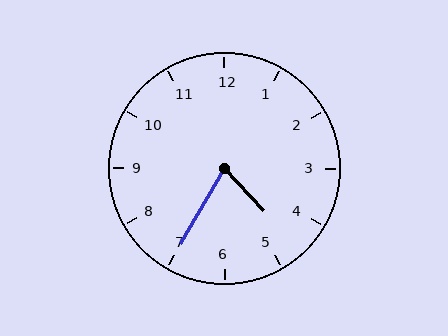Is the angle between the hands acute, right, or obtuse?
It is acute.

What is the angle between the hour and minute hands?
Approximately 72 degrees.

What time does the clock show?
4:35.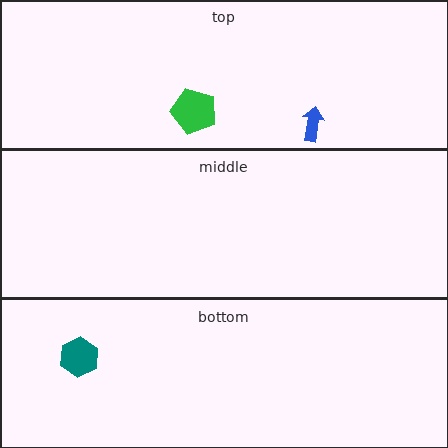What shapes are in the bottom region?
The teal hexagon.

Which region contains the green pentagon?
The top region.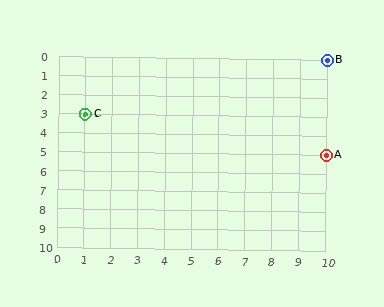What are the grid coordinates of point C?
Point C is at grid coordinates (1, 3).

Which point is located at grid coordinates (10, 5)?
Point A is at (10, 5).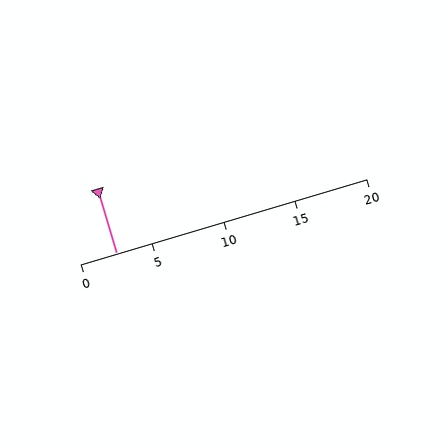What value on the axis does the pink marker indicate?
The marker indicates approximately 2.5.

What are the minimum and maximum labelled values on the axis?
The axis runs from 0 to 20.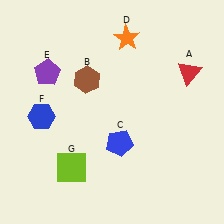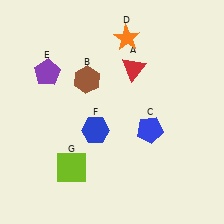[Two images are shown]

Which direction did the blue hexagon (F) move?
The blue hexagon (F) moved right.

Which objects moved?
The objects that moved are: the red triangle (A), the blue pentagon (C), the blue hexagon (F).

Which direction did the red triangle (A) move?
The red triangle (A) moved left.